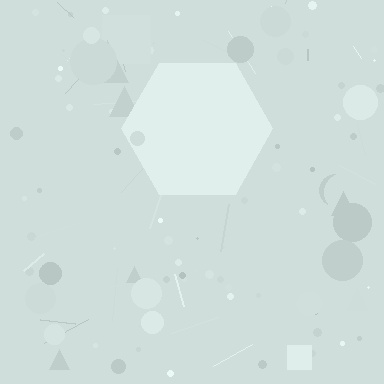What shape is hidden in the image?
A hexagon is hidden in the image.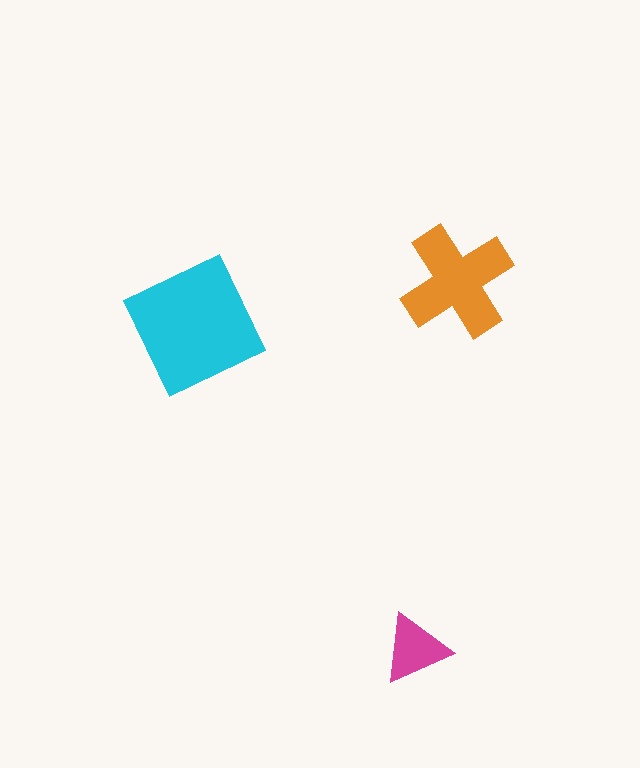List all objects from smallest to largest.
The magenta triangle, the orange cross, the cyan square.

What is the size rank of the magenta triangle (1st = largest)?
3rd.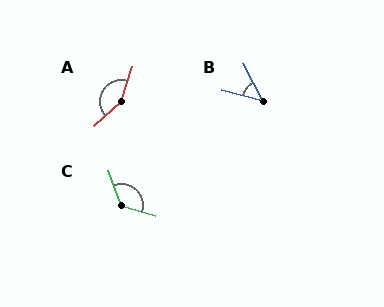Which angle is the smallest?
B, at approximately 47 degrees.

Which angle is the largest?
A, at approximately 150 degrees.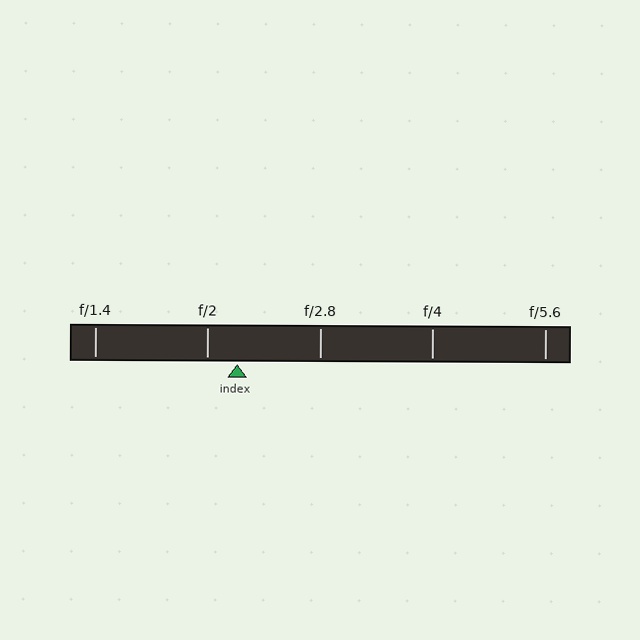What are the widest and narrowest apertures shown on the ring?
The widest aperture shown is f/1.4 and the narrowest is f/5.6.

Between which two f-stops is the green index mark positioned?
The index mark is between f/2 and f/2.8.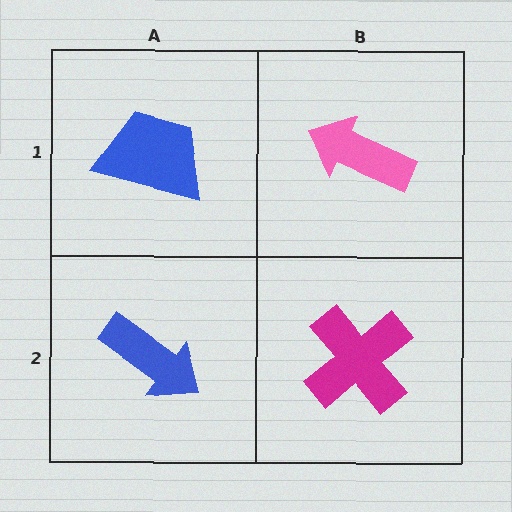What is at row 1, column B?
A pink arrow.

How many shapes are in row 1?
2 shapes.